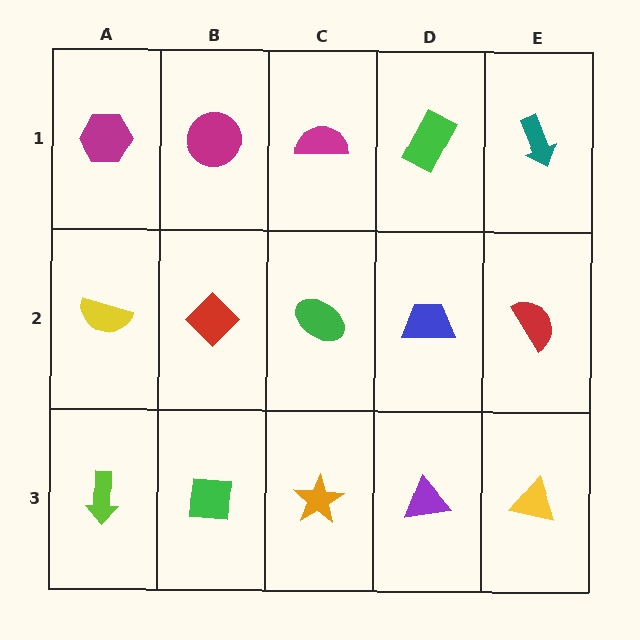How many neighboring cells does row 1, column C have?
3.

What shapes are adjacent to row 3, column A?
A yellow semicircle (row 2, column A), a green square (row 3, column B).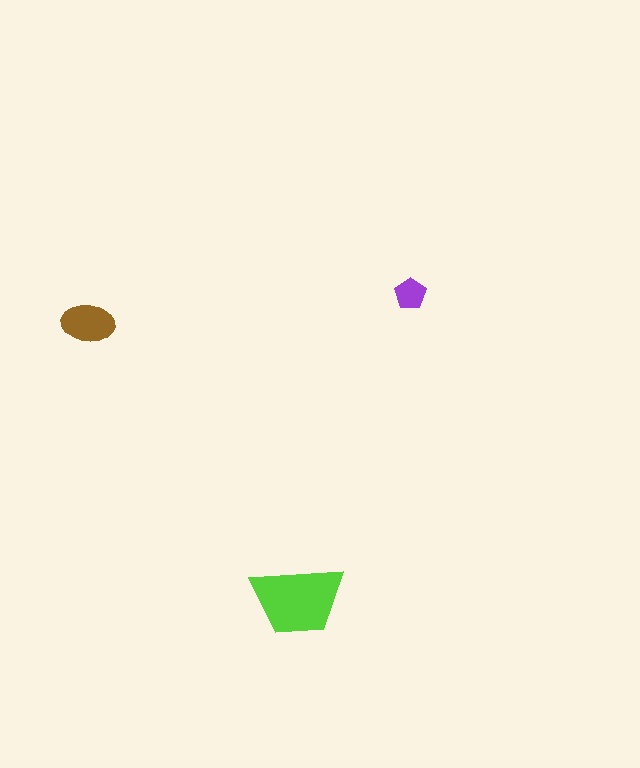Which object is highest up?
The purple pentagon is topmost.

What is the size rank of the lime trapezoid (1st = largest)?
1st.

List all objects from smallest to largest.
The purple pentagon, the brown ellipse, the lime trapezoid.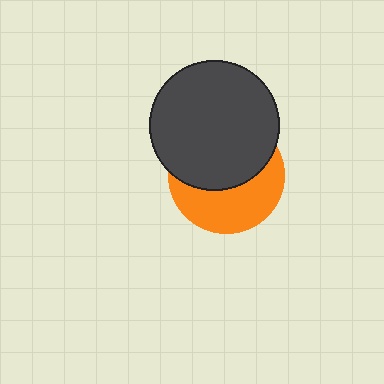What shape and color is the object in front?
The object in front is a dark gray circle.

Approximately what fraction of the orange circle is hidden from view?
Roughly 55% of the orange circle is hidden behind the dark gray circle.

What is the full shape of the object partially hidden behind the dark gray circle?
The partially hidden object is an orange circle.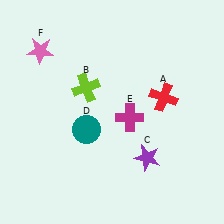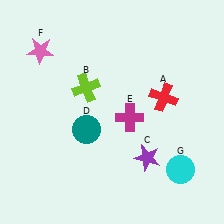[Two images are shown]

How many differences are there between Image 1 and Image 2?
There is 1 difference between the two images.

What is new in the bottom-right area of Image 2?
A cyan circle (G) was added in the bottom-right area of Image 2.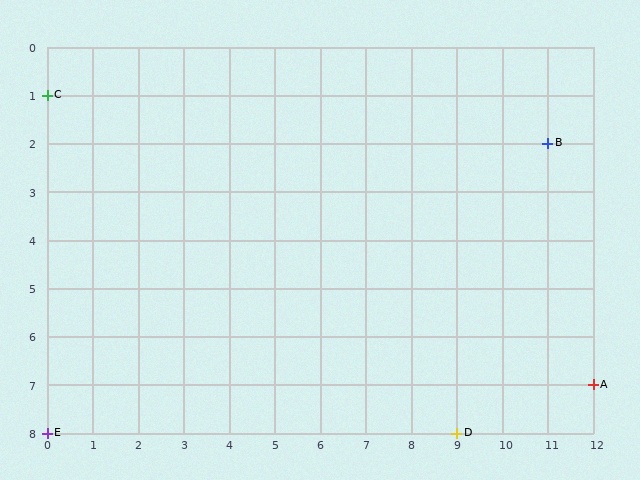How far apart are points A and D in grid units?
Points A and D are 3 columns and 1 row apart (about 3.2 grid units diagonally).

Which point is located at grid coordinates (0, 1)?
Point C is at (0, 1).